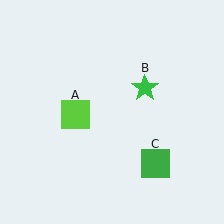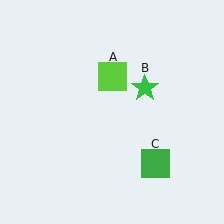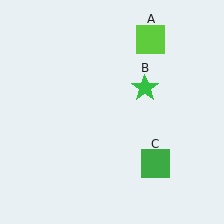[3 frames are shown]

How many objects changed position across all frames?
1 object changed position: lime square (object A).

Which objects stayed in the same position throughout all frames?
Green star (object B) and green square (object C) remained stationary.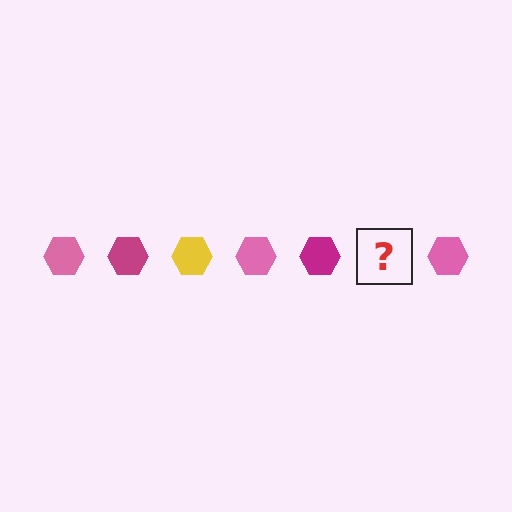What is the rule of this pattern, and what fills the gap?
The rule is that the pattern cycles through pink, magenta, yellow hexagons. The gap should be filled with a yellow hexagon.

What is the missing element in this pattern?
The missing element is a yellow hexagon.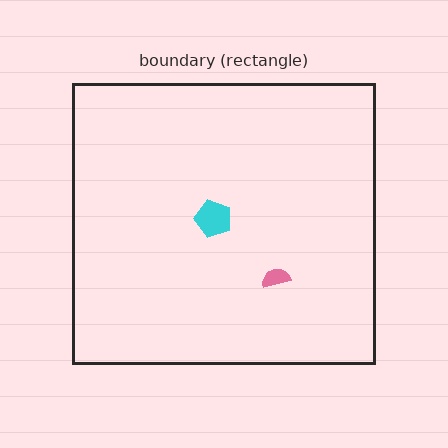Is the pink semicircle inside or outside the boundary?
Inside.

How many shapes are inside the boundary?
2 inside, 0 outside.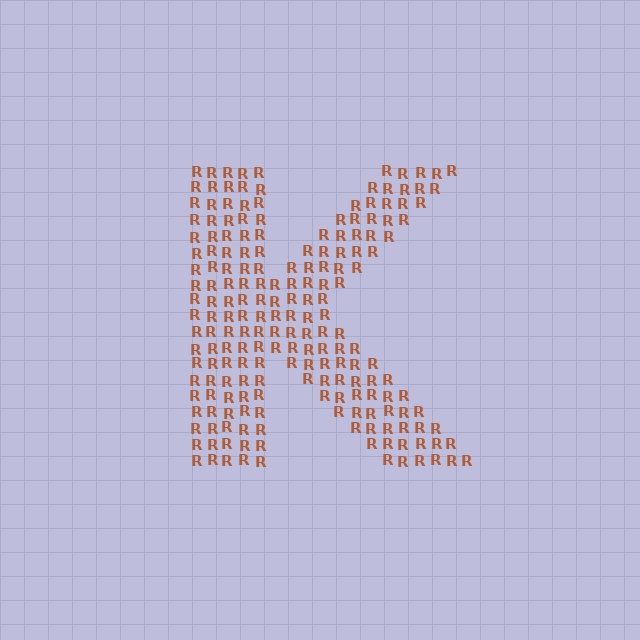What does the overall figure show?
The overall figure shows the letter K.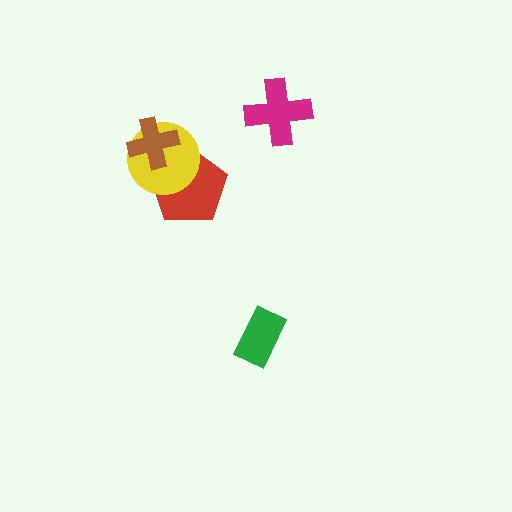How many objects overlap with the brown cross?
2 objects overlap with the brown cross.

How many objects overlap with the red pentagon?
2 objects overlap with the red pentagon.